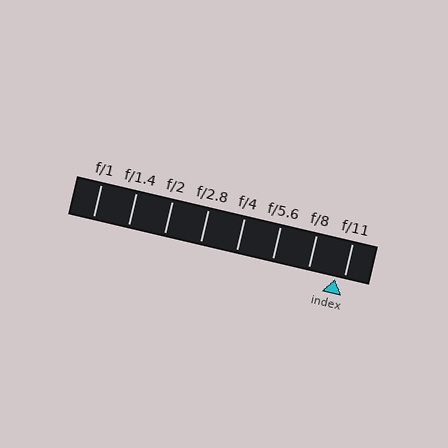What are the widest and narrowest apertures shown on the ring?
The widest aperture shown is f/1 and the narrowest is f/11.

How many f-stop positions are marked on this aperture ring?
There are 8 f-stop positions marked.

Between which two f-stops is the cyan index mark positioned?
The index mark is between f/8 and f/11.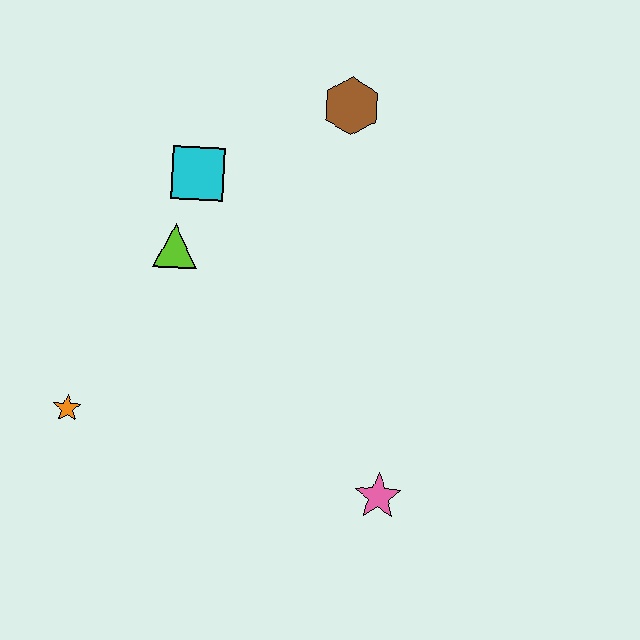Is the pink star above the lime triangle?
No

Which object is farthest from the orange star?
The brown hexagon is farthest from the orange star.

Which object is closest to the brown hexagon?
The cyan square is closest to the brown hexagon.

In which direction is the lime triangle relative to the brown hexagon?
The lime triangle is to the left of the brown hexagon.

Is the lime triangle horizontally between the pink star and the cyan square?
No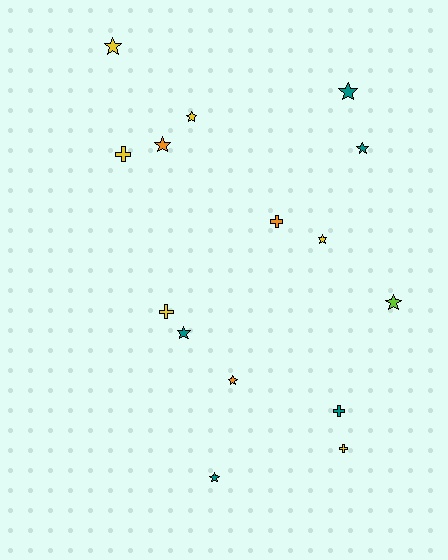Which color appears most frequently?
Yellow, with 6 objects.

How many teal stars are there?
There are 4 teal stars.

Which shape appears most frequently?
Star, with 10 objects.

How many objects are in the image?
There are 15 objects.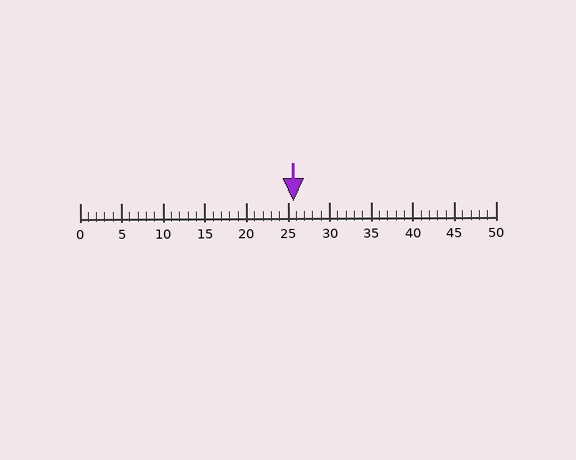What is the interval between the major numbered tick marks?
The major tick marks are spaced 5 units apart.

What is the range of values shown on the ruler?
The ruler shows values from 0 to 50.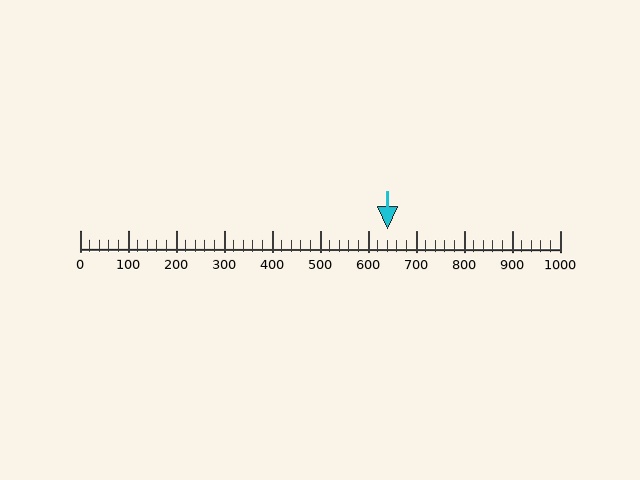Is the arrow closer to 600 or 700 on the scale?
The arrow is closer to 600.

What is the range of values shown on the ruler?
The ruler shows values from 0 to 1000.